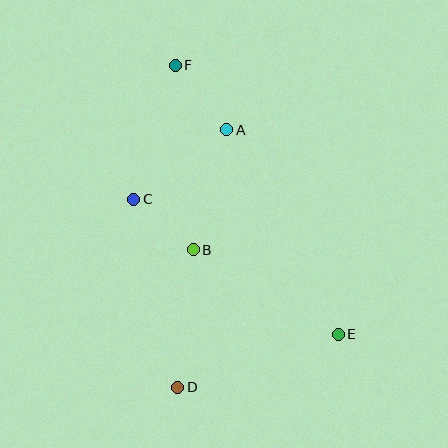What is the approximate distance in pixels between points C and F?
The distance between C and F is approximately 140 pixels.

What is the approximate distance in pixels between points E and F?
The distance between E and F is approximately 315 pixels.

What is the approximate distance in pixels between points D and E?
The distance between D and E is approximately 169 pixels.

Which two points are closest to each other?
Points B and C are closest to each other.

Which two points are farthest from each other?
Points D and F are farthest from each other.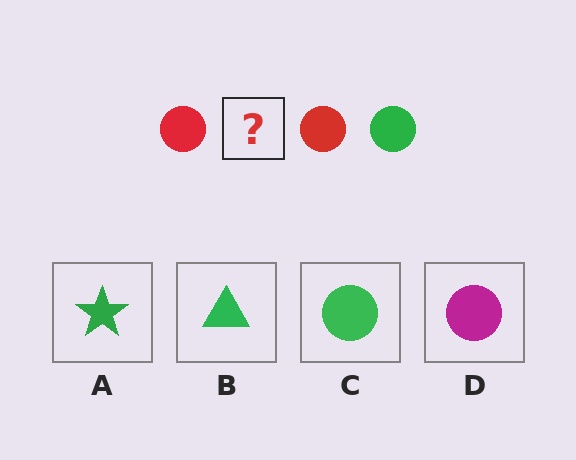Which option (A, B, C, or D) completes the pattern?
C.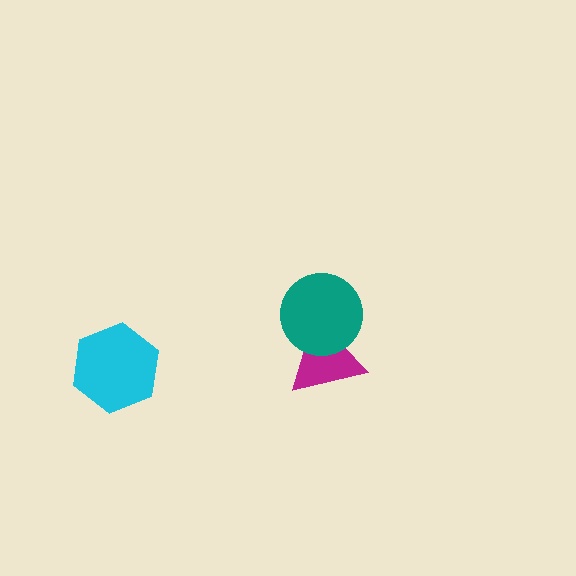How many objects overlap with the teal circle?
1 object overlaps with the teal circle.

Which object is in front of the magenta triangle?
The teal circle is in front of the magenta triangle.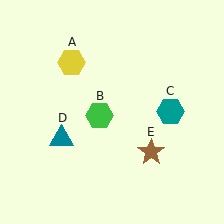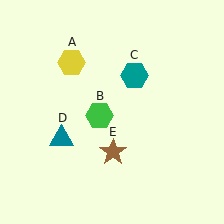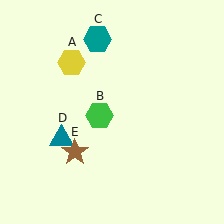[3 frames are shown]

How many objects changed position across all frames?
2 objects changed position: teal hexagon (object C), brown star (object E).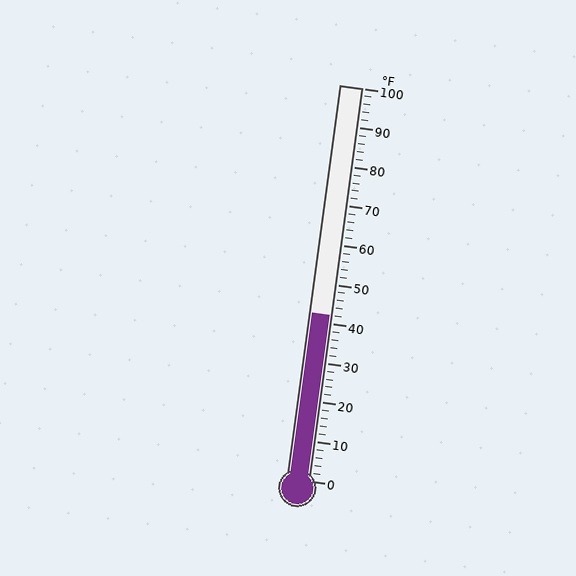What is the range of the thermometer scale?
The thermometer scale ranges from 0°F to 100°F.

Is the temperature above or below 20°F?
The temperature is above 20°F.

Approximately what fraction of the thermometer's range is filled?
The thermometer is filled to approximately 40% of its range.